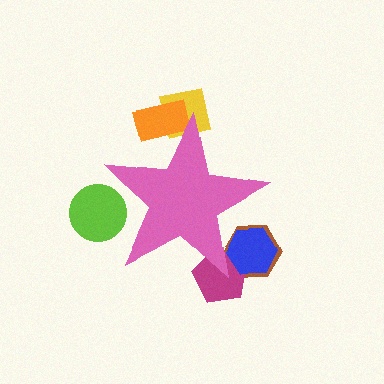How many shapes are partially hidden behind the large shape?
6 shapes are partially hidden.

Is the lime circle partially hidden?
Yes, the lime circle is partially hidden behind the pink star.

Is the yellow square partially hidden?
Yes, the yellow square is partially hidden behind the pink star.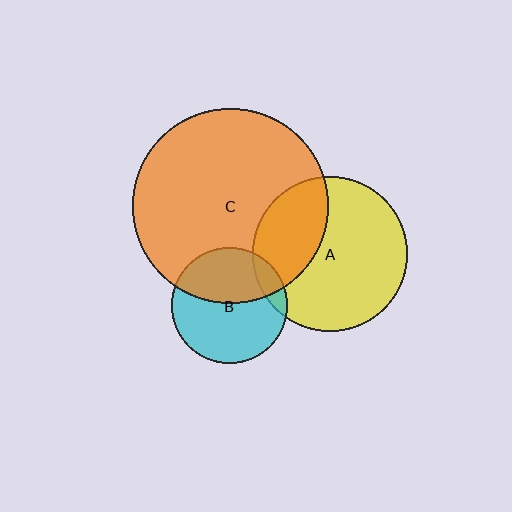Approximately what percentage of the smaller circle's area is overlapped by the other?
Approximately 10%.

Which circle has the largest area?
Circle C (orange).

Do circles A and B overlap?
Yes.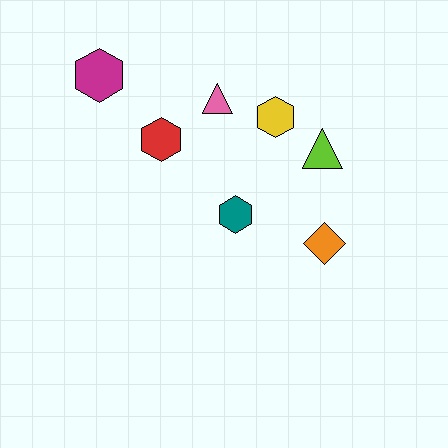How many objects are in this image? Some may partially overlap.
There are 7 objects.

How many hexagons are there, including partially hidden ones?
There are 4 hexagons.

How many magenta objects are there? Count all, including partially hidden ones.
There is 1 magenta object.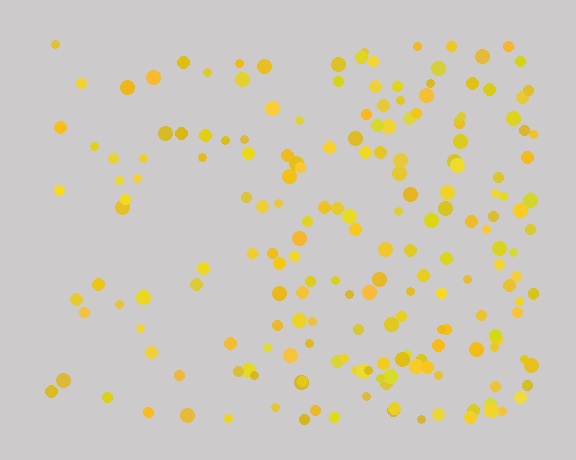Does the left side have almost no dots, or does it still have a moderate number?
Still a moderate number, just noticeably fewer than the right.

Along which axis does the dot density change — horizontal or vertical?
Horizontal.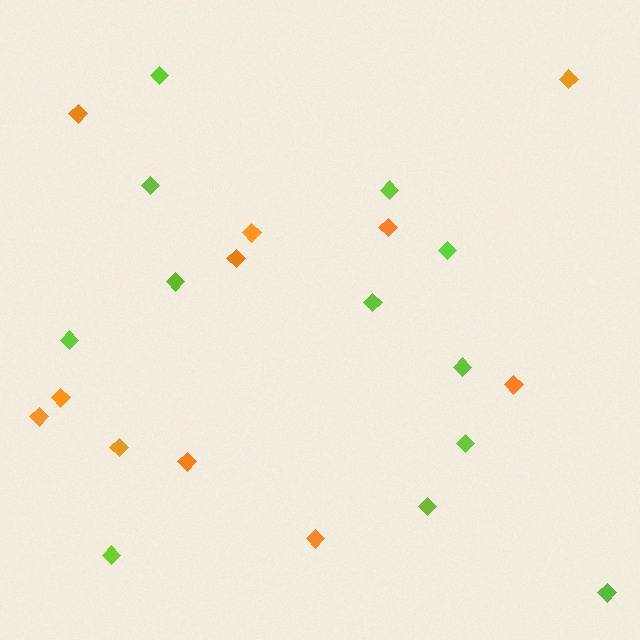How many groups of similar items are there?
There are 2 groups: one group of orange diamonds (11) and one group of lime diamonds (12).